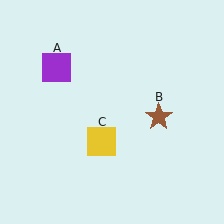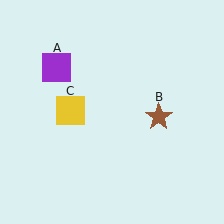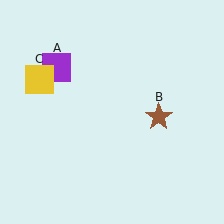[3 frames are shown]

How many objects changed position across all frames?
1 object changed position: yellow square (object C).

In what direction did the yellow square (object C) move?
The yellow square (object C) moved up and to the left.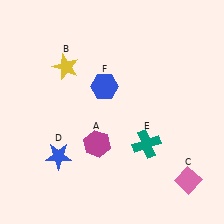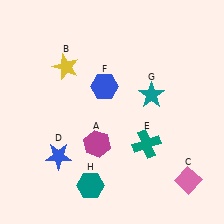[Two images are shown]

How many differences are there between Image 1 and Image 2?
There are 2 differences between the two images.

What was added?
A teal star (G), a teal hexagon (H) were added in Image 2.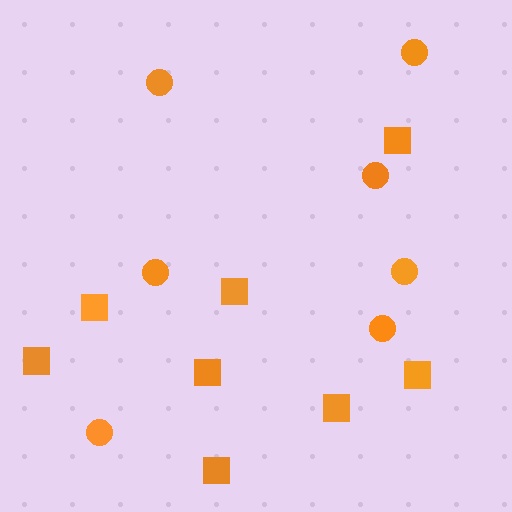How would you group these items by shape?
There are 2 groups: one group of squares (8) and one group of circles (7).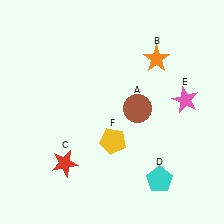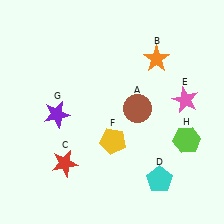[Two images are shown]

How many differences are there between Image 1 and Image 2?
There are 2 differences between the two images.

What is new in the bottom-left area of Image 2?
A purple star (G) was added in the bottom-left area of Image 2.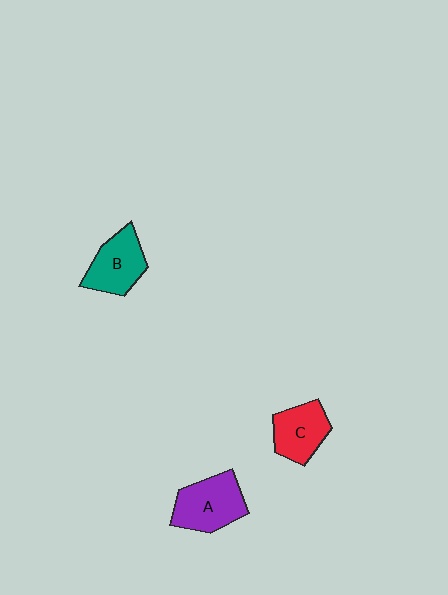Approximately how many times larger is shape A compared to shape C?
Approximately 1.2 times.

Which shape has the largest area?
Shape A (purple).